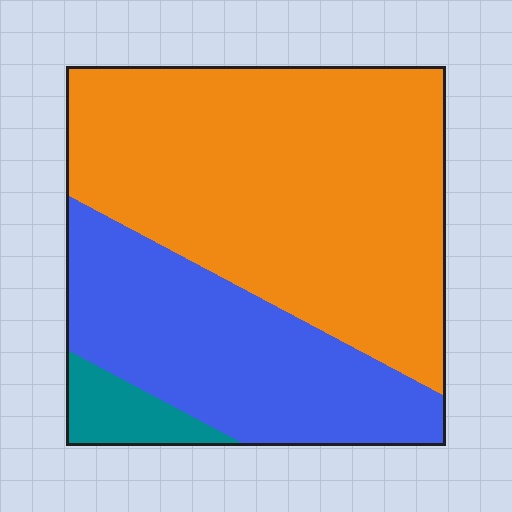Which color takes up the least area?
Teal, at roughly 5%.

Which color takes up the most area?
Orange, at roughly 60%.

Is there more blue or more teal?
Blue.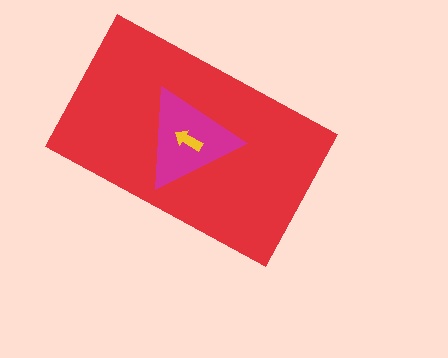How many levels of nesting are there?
3.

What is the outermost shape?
The red rectangle.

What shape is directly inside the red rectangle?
The magenta triangle.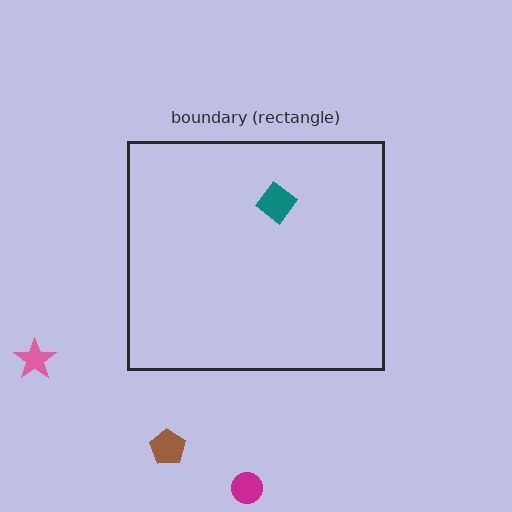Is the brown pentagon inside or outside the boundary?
Outside.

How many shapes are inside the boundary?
1 inside, 3 outside.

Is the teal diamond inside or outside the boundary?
Inside.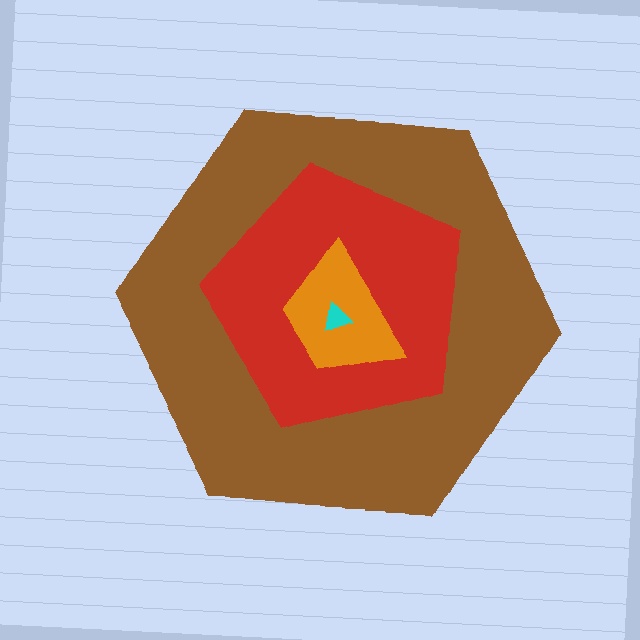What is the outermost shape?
The brown hexagon.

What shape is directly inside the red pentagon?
The orange trapezoid.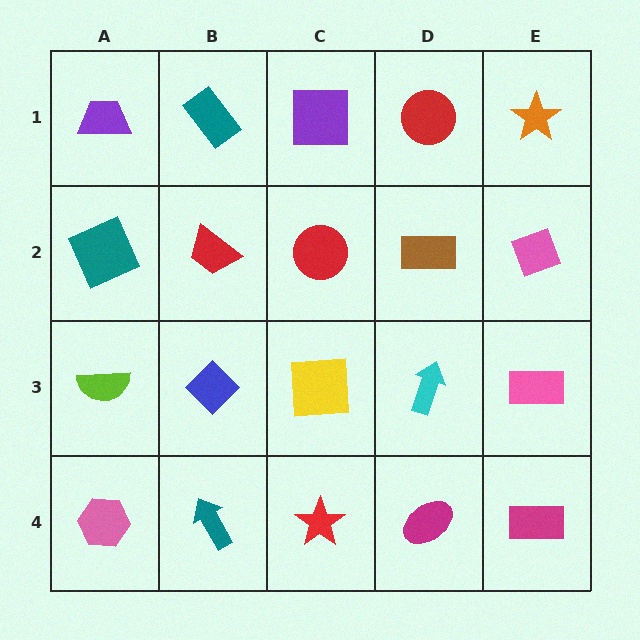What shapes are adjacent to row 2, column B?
A teal rectangle (row 1, column B), a blue diamond (row 3, column B), a teal square (row 2, column A), a red circle (row 2, column C).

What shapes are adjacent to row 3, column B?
A red trapezoid (row 2, column B), a teal arrow (row 4, column B), a lime semicircle (row 3, column A), a yellow square (row 3, column C).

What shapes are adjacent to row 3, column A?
A teal square (row 2, column A), a pink hexagon (row 4, column A), a blue diamond (row 3, column B).